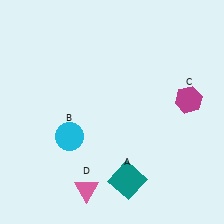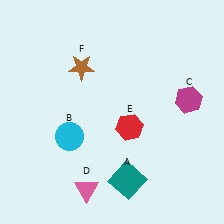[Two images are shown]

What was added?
A red hexagon (E), a brown star (F) were added in Image 2.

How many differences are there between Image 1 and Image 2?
There are 2 differences between the two images.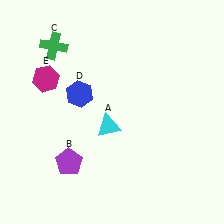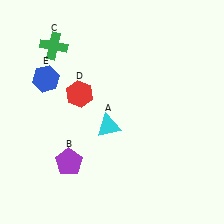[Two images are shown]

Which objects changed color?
D changed from blue to red. E changed from magenta to blue.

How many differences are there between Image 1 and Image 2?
There are 2 differences between the two images.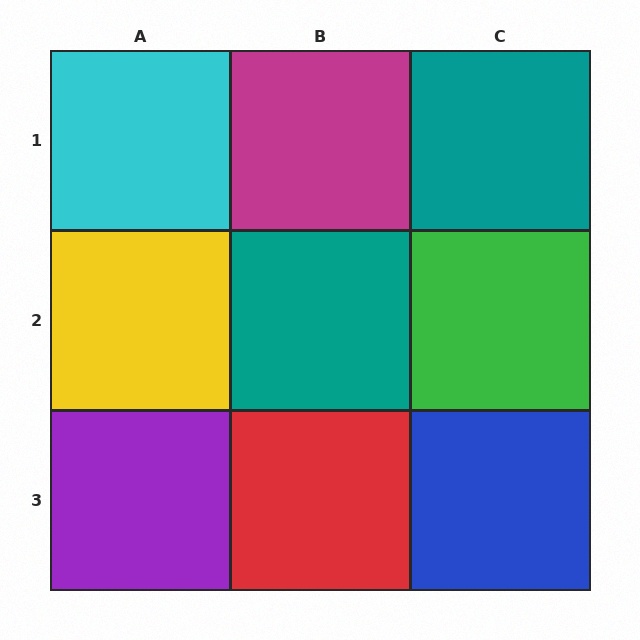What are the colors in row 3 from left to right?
Purple, red, blue.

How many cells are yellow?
1 cell is yellow.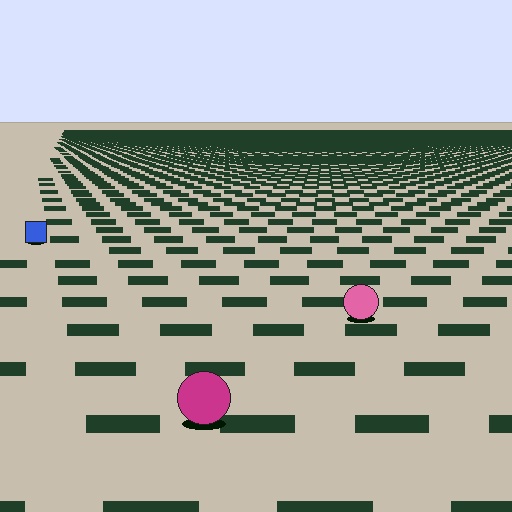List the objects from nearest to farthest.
From nearest to farthest: the magenta circle, the pink circle, the blue square.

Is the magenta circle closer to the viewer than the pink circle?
Yes. The magenta circle is closer — you can tell from the texture gradient: the ground texture is coarser near it.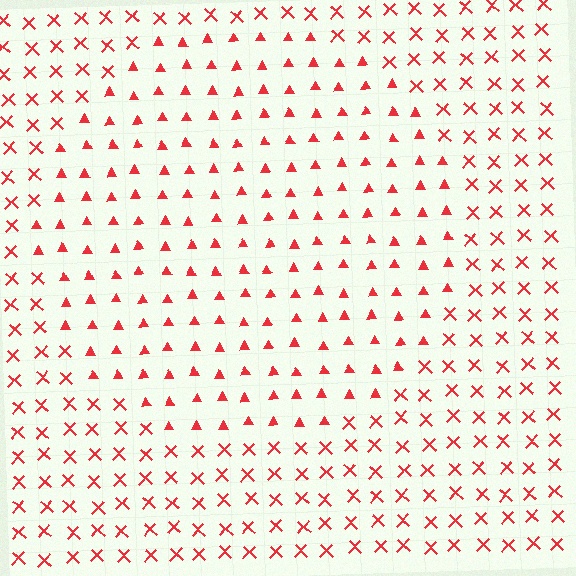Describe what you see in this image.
The image is filled with small red elements arranged in a uniform grid. A circle-shaped region contains triangles, while the surrounding area contains X marks. The boundary is defined purely by the change in element shape.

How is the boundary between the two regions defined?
The boundary is defined by a change in element shape: triangles inside vs. X marks outside. All elements share the same color and spacing.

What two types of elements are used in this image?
The image uses triangles inside the circle region and X marks outside it.